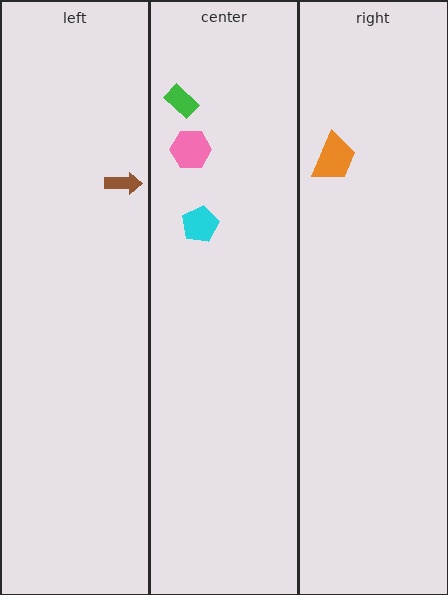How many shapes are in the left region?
1.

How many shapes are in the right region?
1.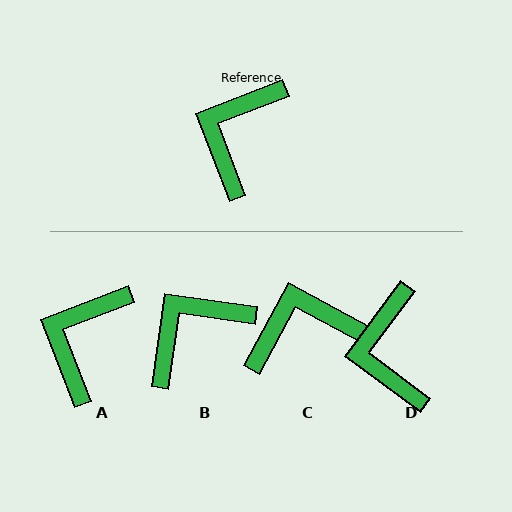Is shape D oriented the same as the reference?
No, it is off by about 32 degrees.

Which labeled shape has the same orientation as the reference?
A.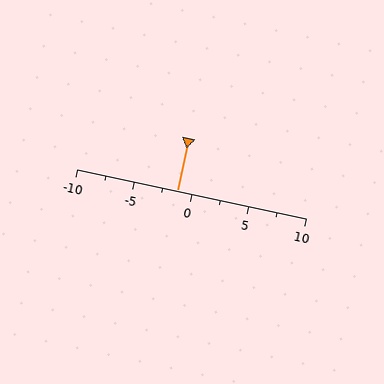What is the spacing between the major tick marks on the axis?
The major ticks are spaced 5 apart.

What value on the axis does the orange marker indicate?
The marker indicates approximately -1.2.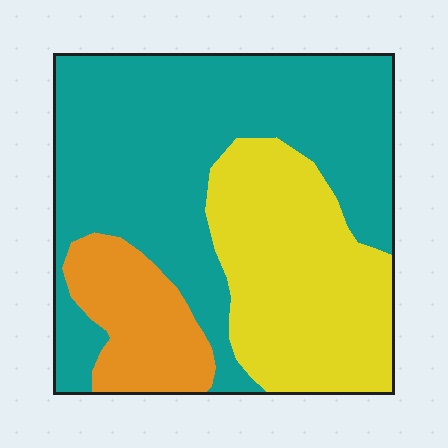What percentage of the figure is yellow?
Yellow covers about 30% of the figure.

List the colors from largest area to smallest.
From largest to smallest: teal, yellow, orange.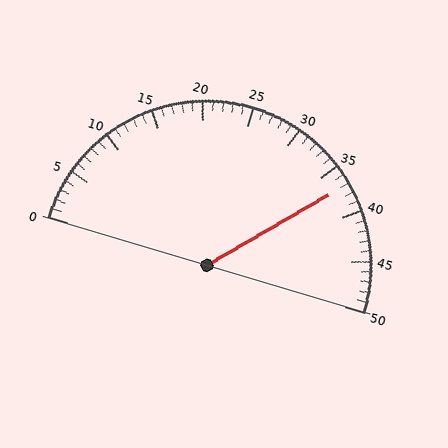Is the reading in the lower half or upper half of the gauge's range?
The reading is in the upper half of the range (0 to 50).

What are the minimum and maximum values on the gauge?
The gauge ranges from 0 to 50.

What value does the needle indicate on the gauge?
The needle indicates approximately 37.